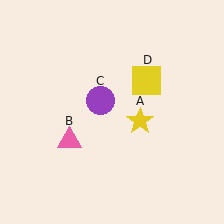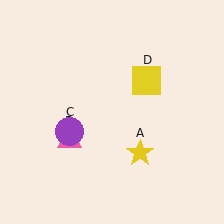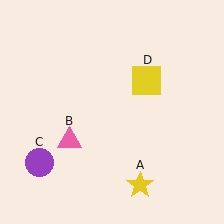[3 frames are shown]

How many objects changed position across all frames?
2 objects changed position: yellow star (object A), purple circle (object C).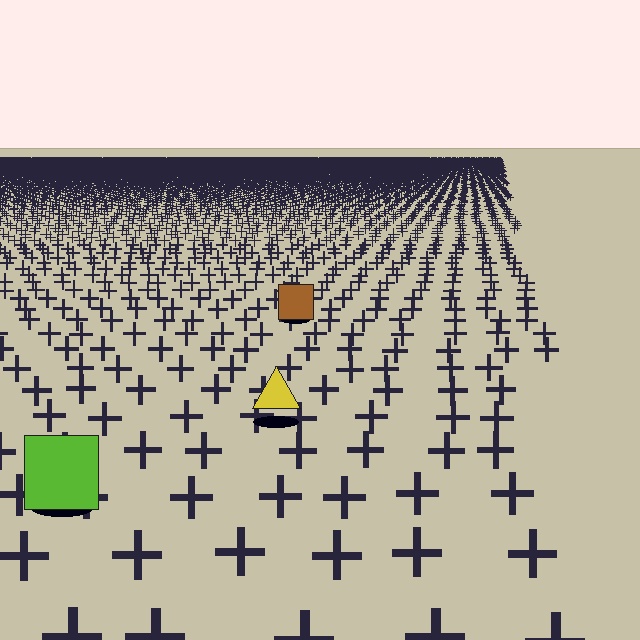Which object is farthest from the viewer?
The brown square is farthest from the viewer. It appears smaller and the ground texture around it is denser.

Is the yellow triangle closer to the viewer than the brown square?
Yes. The yellow triangle is closer — you can tell from the texture gradient: the ground texture is coarser near it.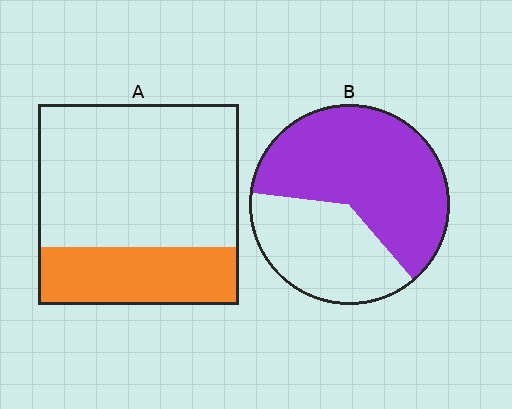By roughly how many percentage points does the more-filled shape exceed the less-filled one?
By roughly 35 percentage points (B over A).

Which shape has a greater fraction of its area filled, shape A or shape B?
Shape B.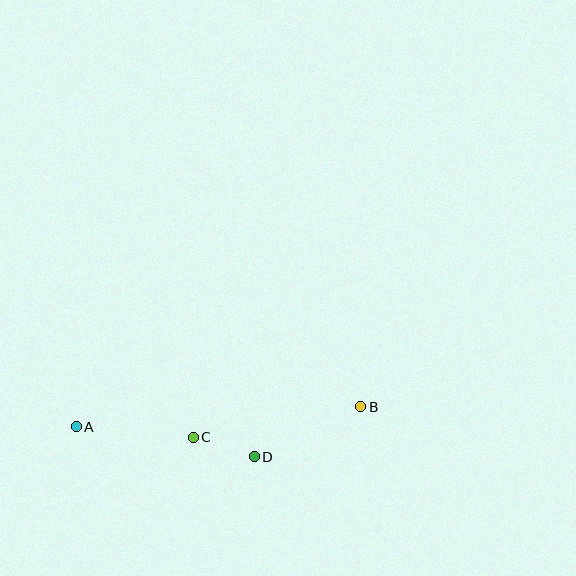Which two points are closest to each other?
Points C and D are closest to each other.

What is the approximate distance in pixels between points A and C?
The distance between A and C is approximately 117 pixels.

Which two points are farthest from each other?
Points A and B are farthest from each other.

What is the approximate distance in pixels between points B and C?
The distance between B and C is approximately 170 pixels.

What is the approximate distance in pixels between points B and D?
The distance between B and D is approximately 118 pixels.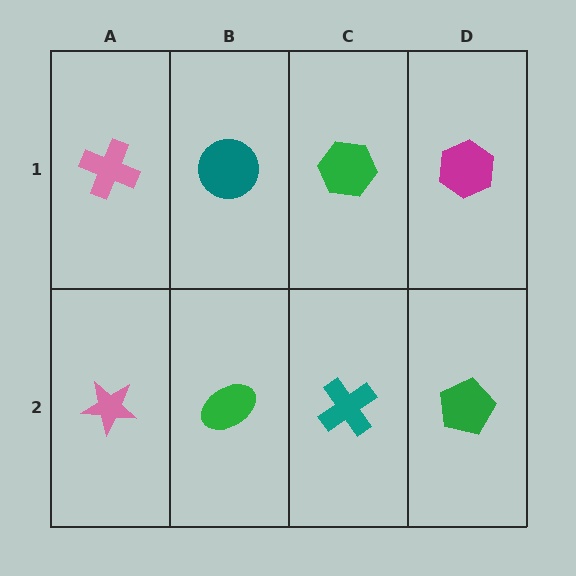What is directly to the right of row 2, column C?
A green pentagon.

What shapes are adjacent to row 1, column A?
A pink star (row 2, column A), a teal circle (row 1, column B).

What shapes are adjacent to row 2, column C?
A green hexagon (row 1, column C), a green ellipse (row 2, column B), a green pentagon (row 2, column D).